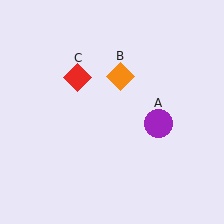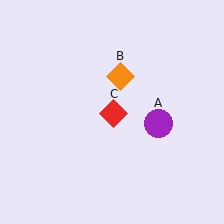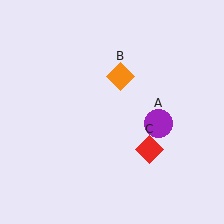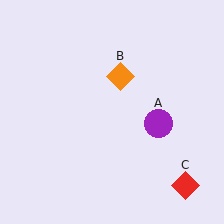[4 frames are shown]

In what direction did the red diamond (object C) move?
The red diamond (object C) moved down and to the right.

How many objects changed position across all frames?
1 object changed position: red diamond (object C).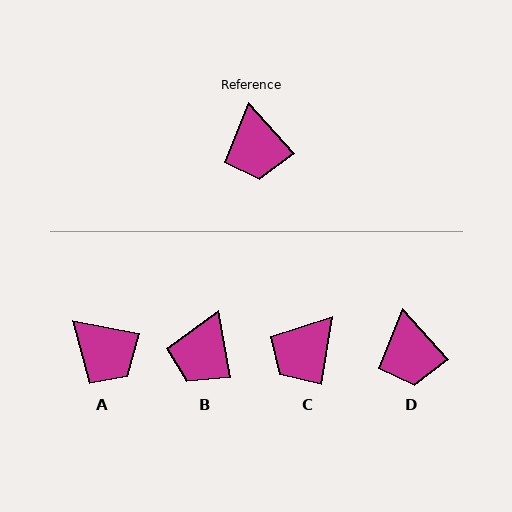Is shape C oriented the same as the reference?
No, it is off by about 51 degrees.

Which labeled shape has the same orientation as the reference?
D.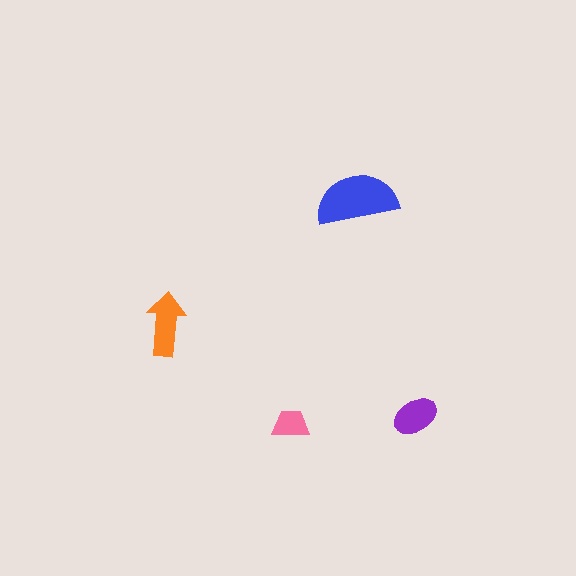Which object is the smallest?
The pink trapezoid.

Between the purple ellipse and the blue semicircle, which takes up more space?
The blue semicircle.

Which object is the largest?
The blue semicircle.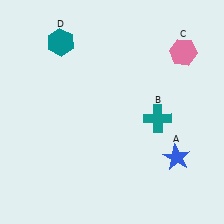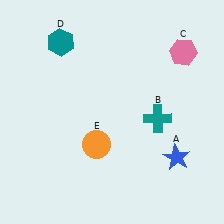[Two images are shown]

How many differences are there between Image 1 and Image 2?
There is 1 difference between the two images.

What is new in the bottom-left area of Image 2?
An orange circle (E) was added in the bottom-left area of Image 2.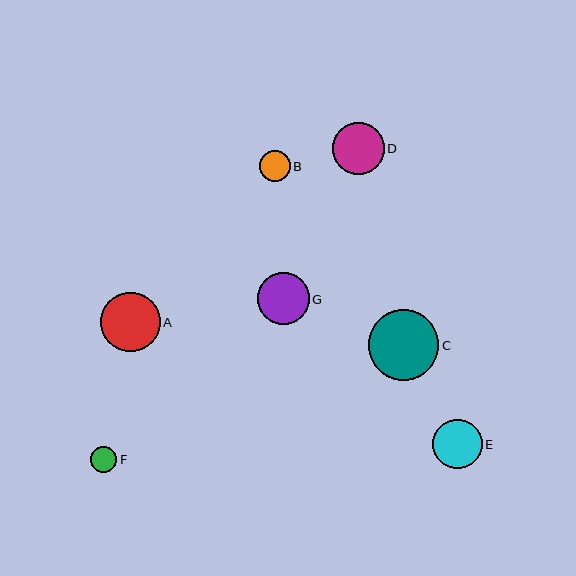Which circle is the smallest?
Circle F is the smallest with a size of approximately 26 pixels.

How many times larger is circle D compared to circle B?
Circle D is approximately 1.7 times the size of circle B.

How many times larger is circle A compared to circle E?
Circle A is approximately 1.2 times the size of circle E.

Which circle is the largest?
Circle C is the largest with a size of approximately 71 pixels.